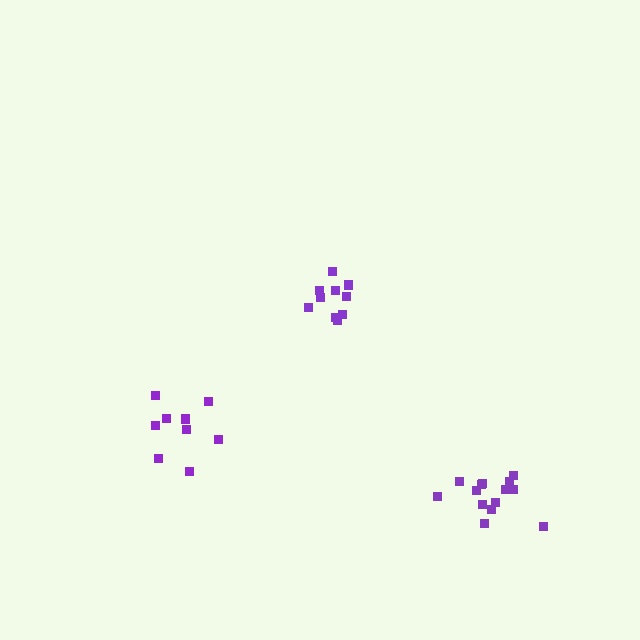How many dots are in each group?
Group 1: 10 dots, Group 2: 14 dots, Group 3: 9 dots (33 total).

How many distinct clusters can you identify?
There are 3 distinct clusters.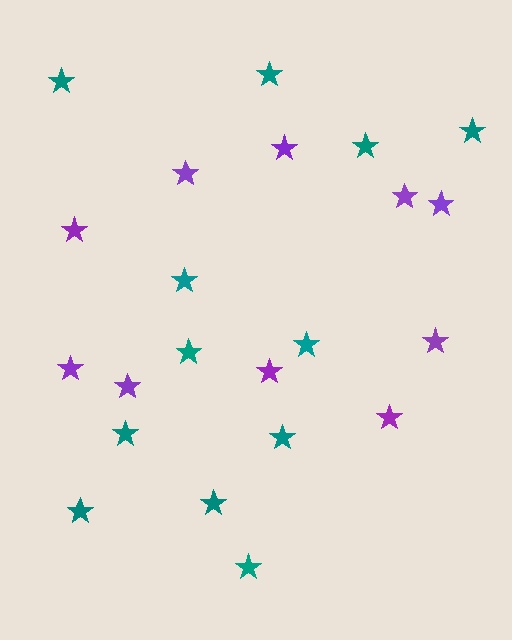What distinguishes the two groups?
There are 2 groups: one group of teal stars (12) and one group of purple stars (10).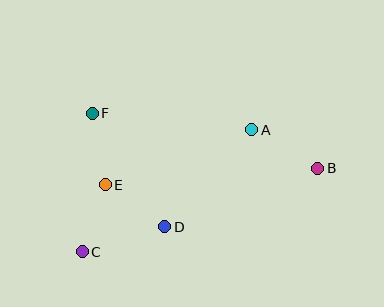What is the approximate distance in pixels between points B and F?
The distance between B and F is approximately 232 pixels.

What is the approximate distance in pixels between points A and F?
The distance between A and F is approximately 161 pixels.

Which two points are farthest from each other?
Points B and C are farthest from each other.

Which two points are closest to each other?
Points C and E are closest to each other.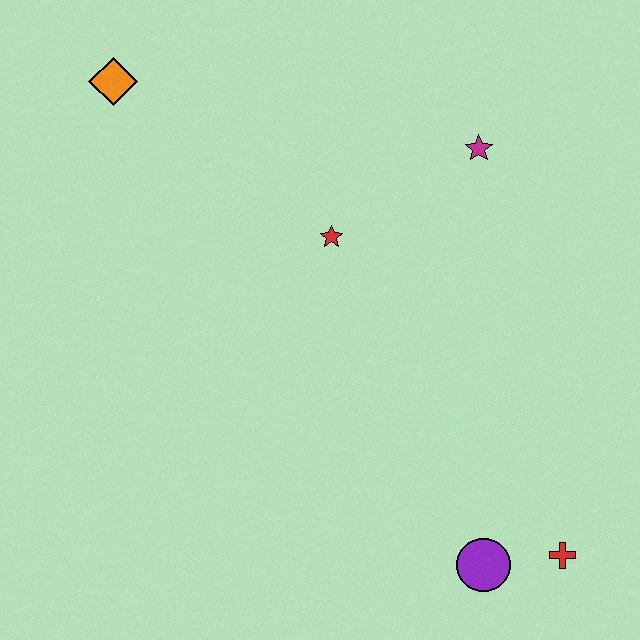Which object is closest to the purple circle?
The red cross is closest to the purple circle.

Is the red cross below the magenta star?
Yes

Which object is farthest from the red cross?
The orange diamond is farthest from the red cross.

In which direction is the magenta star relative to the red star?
The magenta star is to the right of the red star.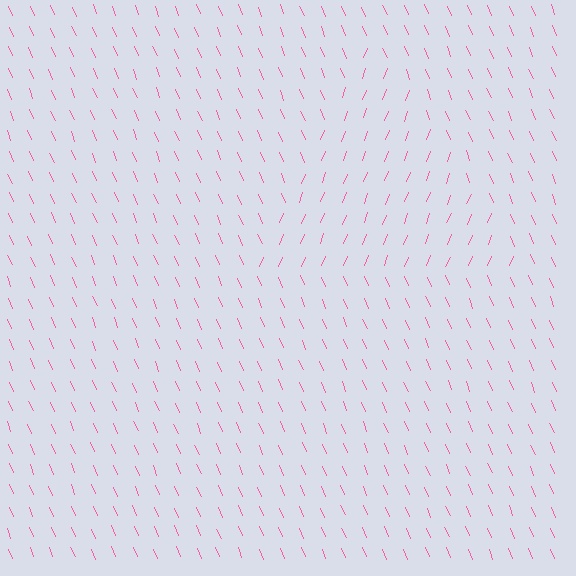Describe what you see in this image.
The image is filled with small pink line segments. A triangle region in the image has lines oriented differently from the surrounding lines, creating a visible texture boundary.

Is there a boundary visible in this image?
Yes, there is a texture boundary formed by a change in line orientation.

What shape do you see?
I see a triangle.